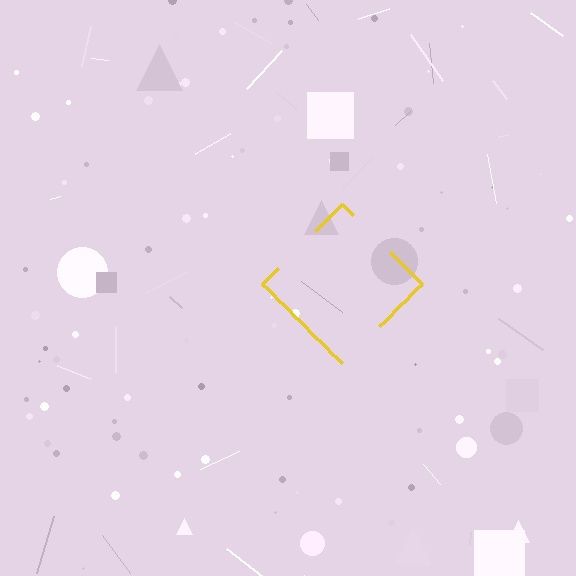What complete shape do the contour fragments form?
The contour fragments form a diamond.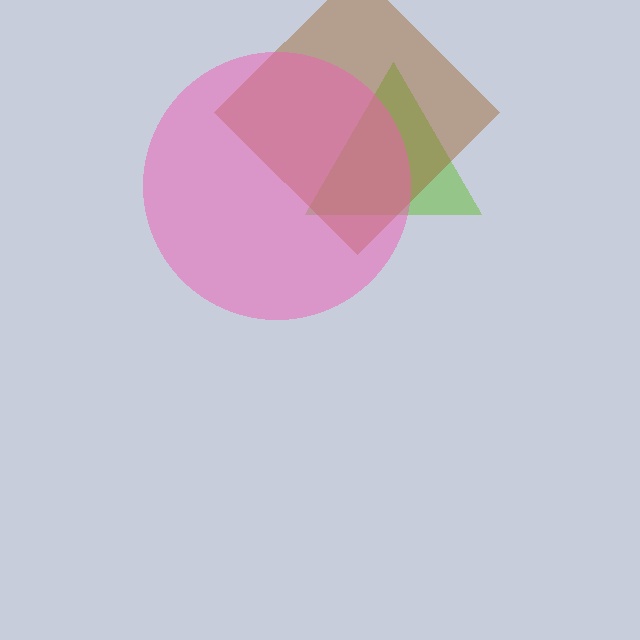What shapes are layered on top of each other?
The layered shapes are: a lime triangle, a brown diamond, a pink circle.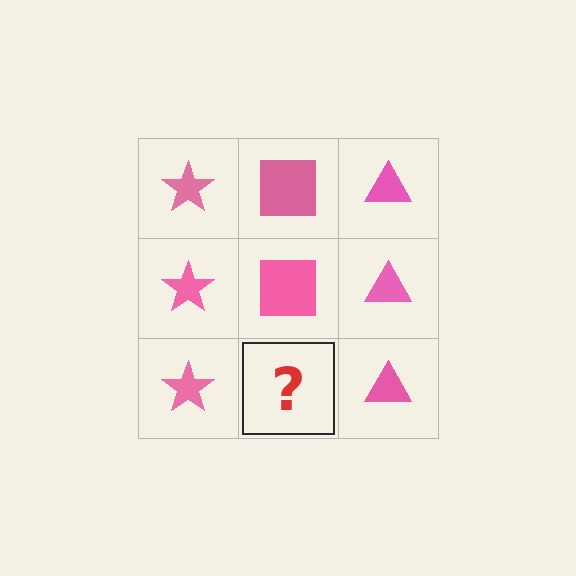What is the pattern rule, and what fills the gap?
The rule is that each column has a consistent shape. The gap should be filled with a pink square.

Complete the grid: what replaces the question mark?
The question mark should be replaced with a pink square.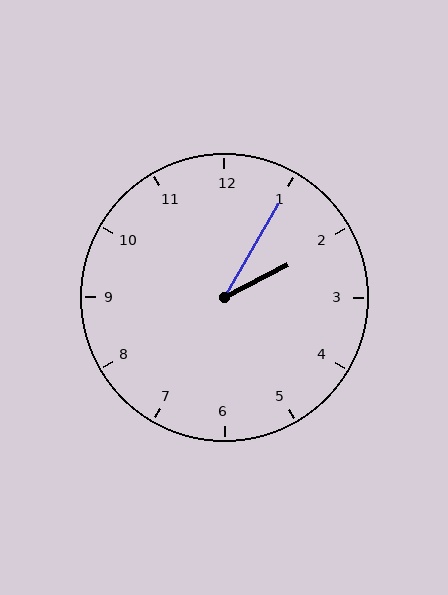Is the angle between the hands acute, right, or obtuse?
It is acute.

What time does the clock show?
2:05.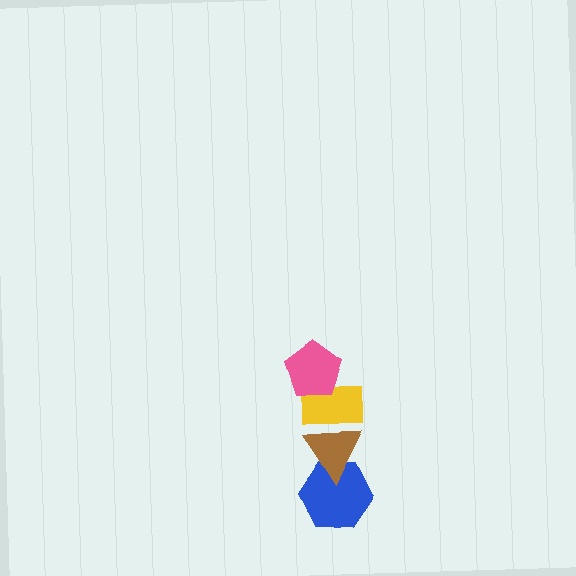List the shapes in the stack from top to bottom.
From top to bottom: the pink pentagon, the yellow rectangle, the brown triangle, the blue hexagon.